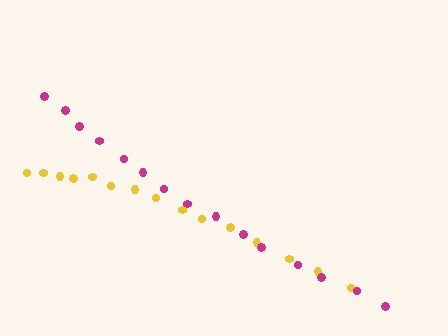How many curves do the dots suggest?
There are 2 distinct paths.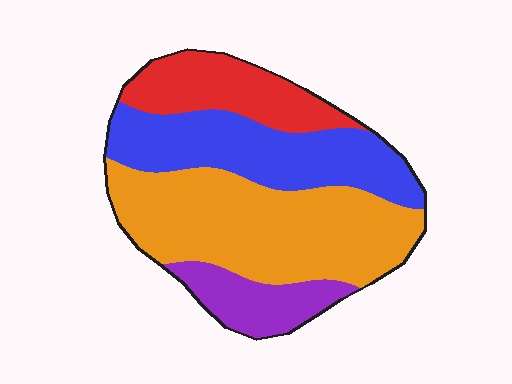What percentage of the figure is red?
Red covers roughly 15% of the figure.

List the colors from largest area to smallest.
From largest to smallest: orange, blue, red, purple.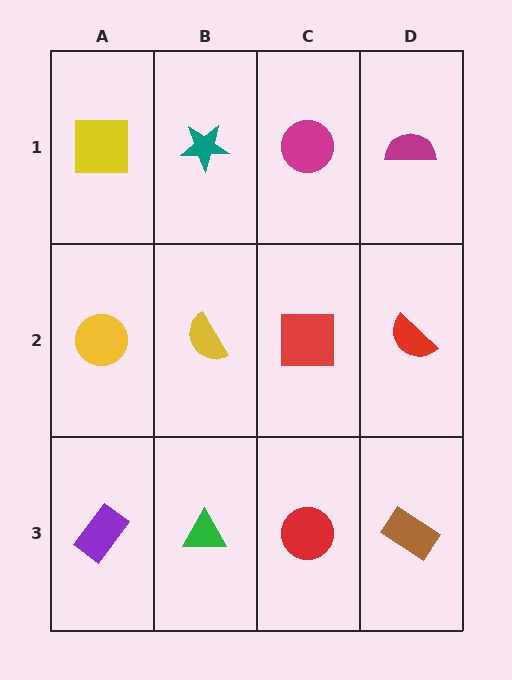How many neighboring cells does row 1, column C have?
3.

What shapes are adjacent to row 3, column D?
A red semicircle (row 2, column D), a red circle (row 3, column C).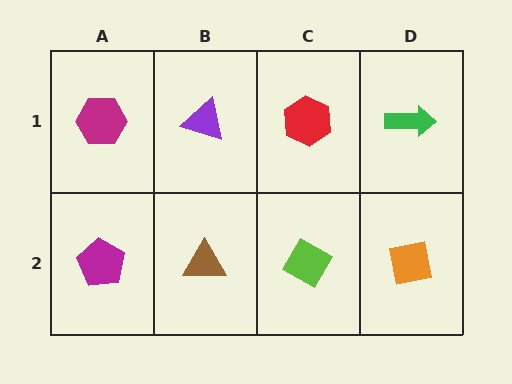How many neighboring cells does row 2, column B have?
3.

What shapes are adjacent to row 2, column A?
A magenta hexagon (row 1, column A), a brown triangle (row 2, column B).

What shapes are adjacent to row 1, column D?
An orange square (row 2, column D), a red hexagon (row 1, column C).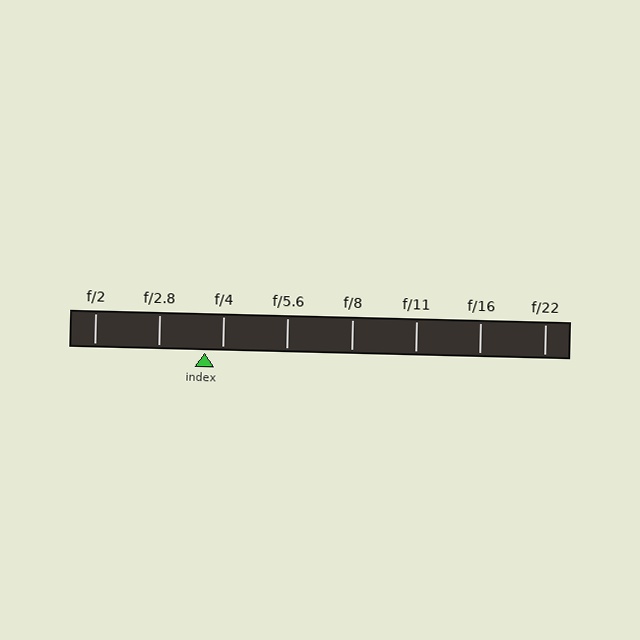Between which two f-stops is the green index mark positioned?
The index mark is between f/2.8 and f/4.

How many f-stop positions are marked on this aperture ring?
There are 8 f-stop positions marked.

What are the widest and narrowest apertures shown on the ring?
The widest aperture shown is f/2 and the narrowest is f/22.